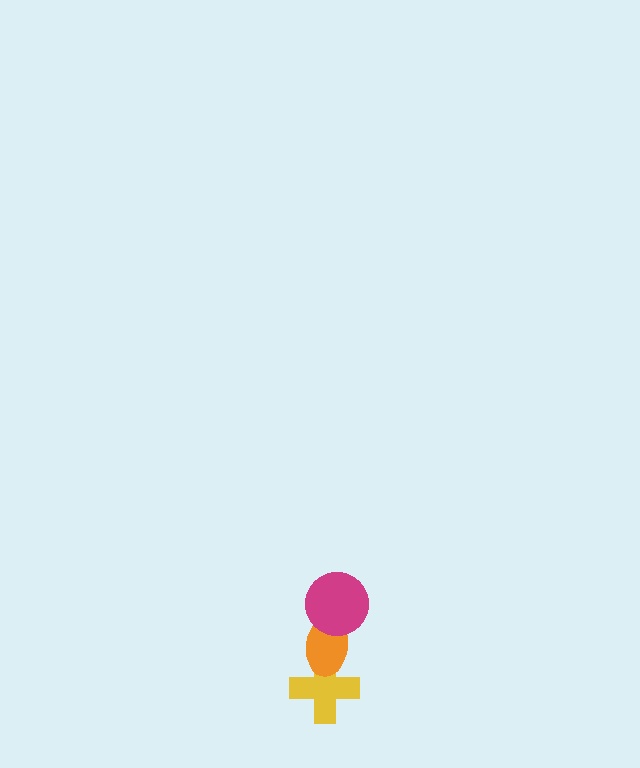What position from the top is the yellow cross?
The yellow cross is 3rd from the top.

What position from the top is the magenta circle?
The magenta circle is 1st from the top.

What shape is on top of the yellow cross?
The orange ellipse is on top of the yellow cross.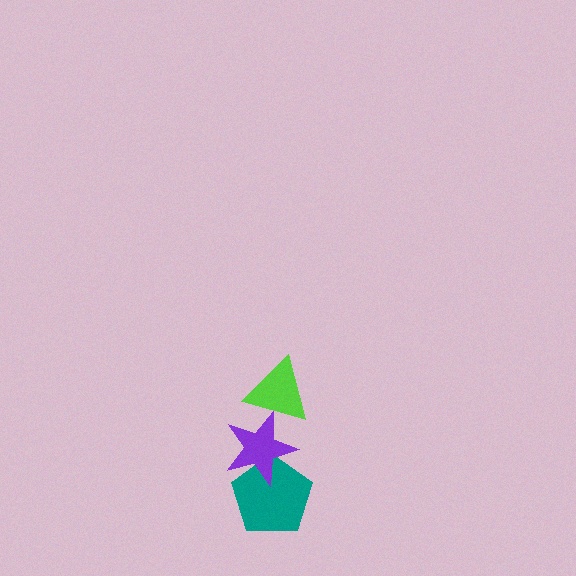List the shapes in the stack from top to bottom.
From top to bottom: the lime triangle, the purple star, the teal pentagon.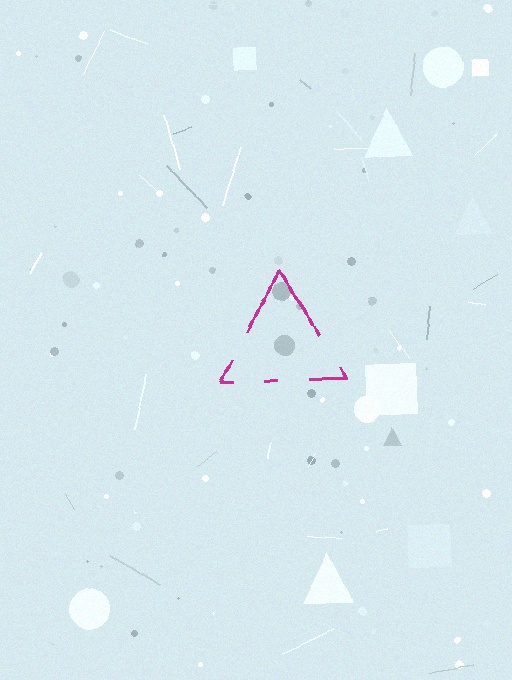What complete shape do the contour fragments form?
The contour fragments form a triangle.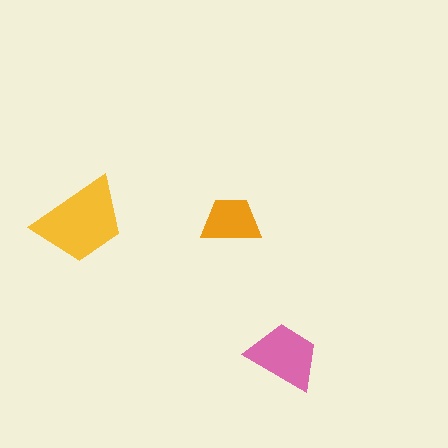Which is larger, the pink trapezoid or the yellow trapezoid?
The yellow one.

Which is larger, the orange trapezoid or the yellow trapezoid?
The yellow one.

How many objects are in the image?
There are 3 objects in the image.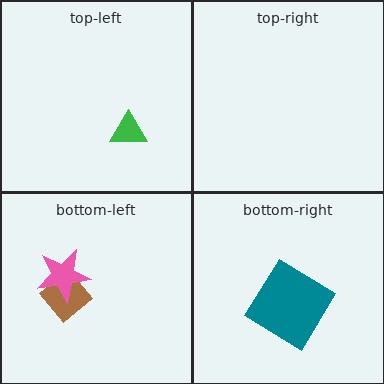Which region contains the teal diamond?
The bottom-right region.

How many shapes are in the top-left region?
1.